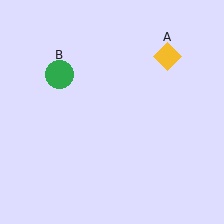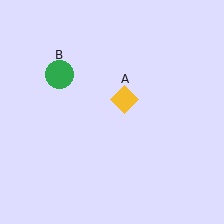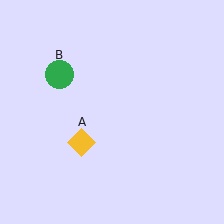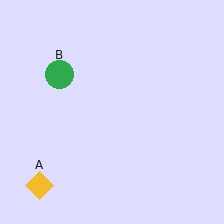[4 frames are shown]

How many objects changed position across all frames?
1 object changed position: yellow diamond (object A).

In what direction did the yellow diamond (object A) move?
The yellow diamond (object A) moved down and to the left.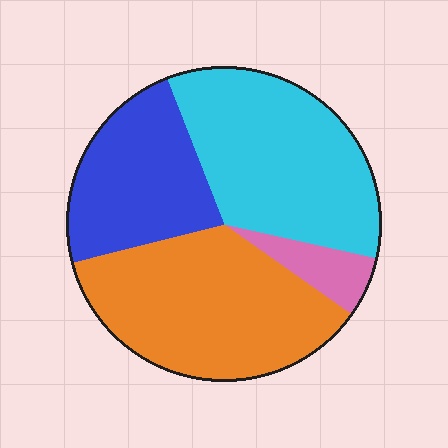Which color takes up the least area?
Pink, at roughly 5%.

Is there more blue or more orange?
Orange.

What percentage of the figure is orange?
Orange takes up about three eighths (3/8) of the figure.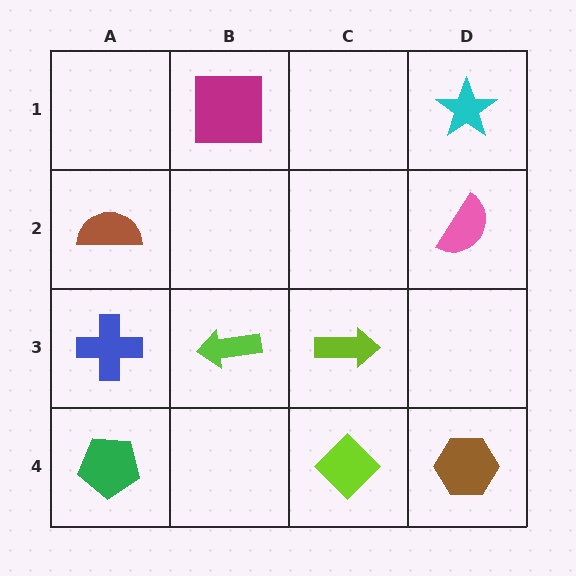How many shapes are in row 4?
3 shapes.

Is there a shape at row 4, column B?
No, that cell is empty.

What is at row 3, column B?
A lime arrow.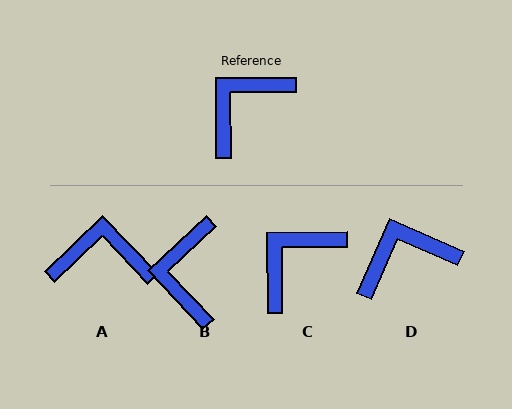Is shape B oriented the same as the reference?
No, it is off by about 43 degrees.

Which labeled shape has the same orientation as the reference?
C.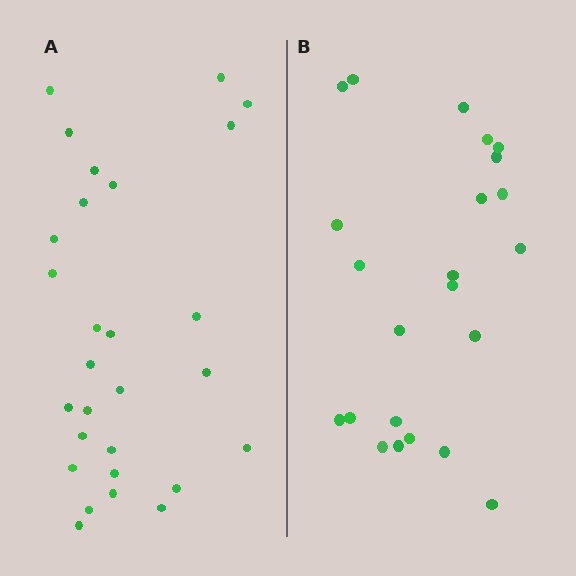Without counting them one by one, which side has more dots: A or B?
Region A (the left region) has more dots.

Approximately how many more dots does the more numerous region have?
Region A has about 5 more dots than region B.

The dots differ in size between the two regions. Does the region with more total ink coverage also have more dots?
No. Region B has more total ink coverage because its dots are larger, but region A actually contains more individual dots. Total area can be misleading — the number of items is what matters here.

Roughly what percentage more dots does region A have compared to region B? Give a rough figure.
About 20% more.